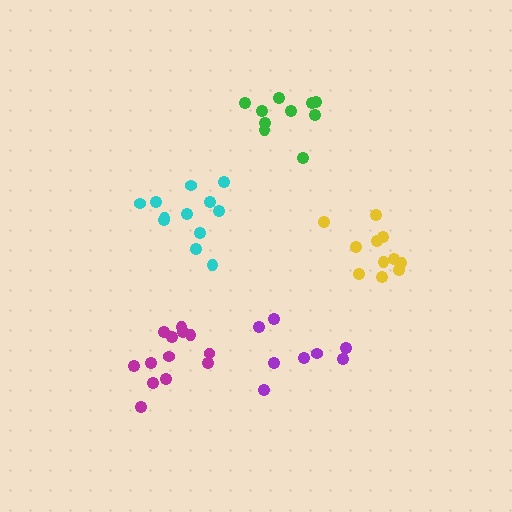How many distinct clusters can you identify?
There are 5 distinct clusters.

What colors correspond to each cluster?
The clusters are colored: magenta, cyan, yellow, purple, green.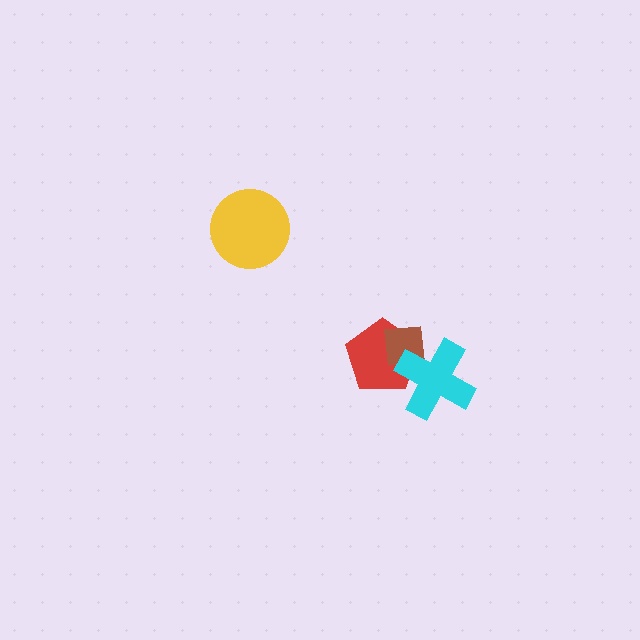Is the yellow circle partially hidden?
No, no other shape covers it.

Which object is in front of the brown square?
The cyan cross is in front of the brown square.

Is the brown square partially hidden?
Yes, it is partially covered by another shape.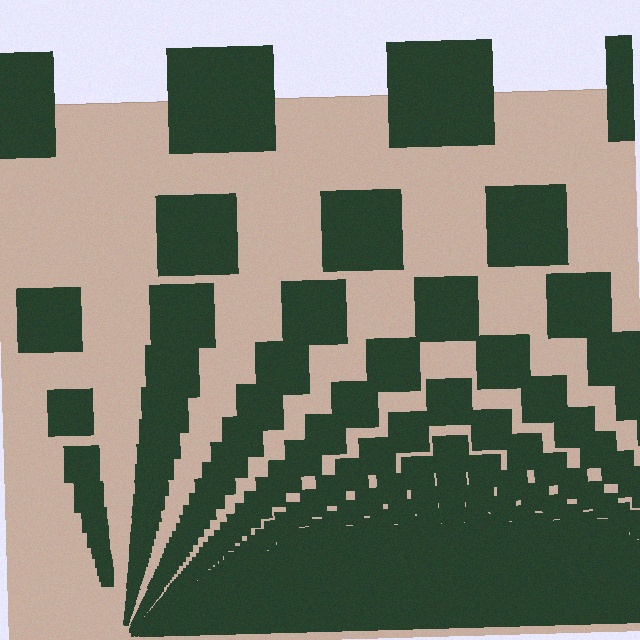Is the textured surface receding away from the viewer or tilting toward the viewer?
The surface appears to tilt toward the viewer. Texture elements get larger and sparser toward the top.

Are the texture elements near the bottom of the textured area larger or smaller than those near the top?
Smaller. The gradient is inverted — elements near the bottom are smaller and denser.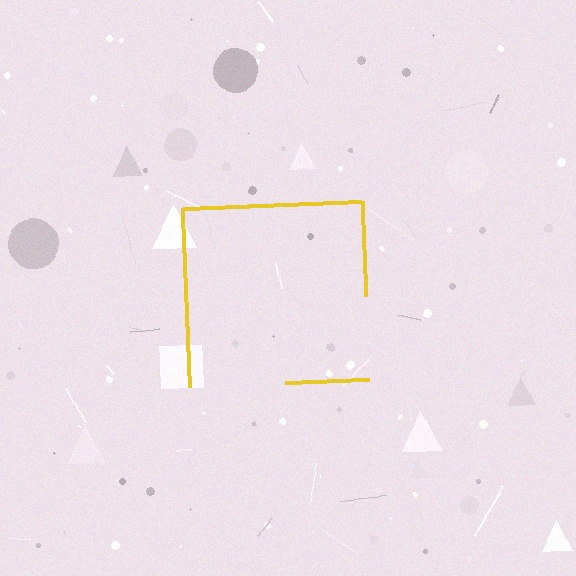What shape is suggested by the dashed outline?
The dashed outline suggests a square.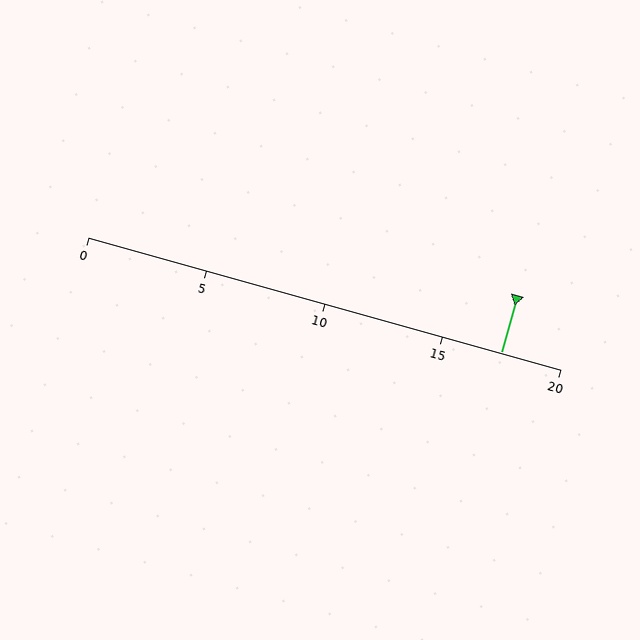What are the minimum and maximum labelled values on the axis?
The axis runs from 0 to 20.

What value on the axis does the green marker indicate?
The marker indicates approximately 17.5.